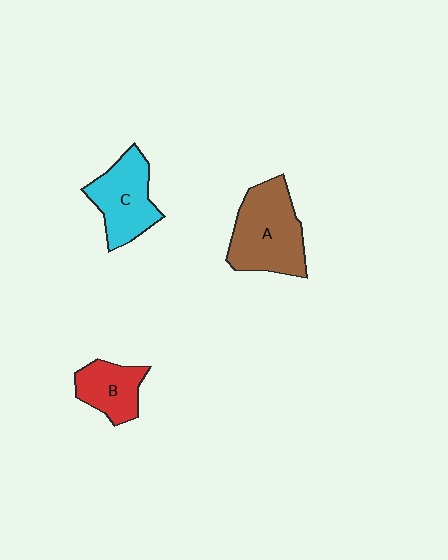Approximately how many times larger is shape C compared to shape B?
Approximately 1.4 times.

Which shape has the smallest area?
Shape B (red).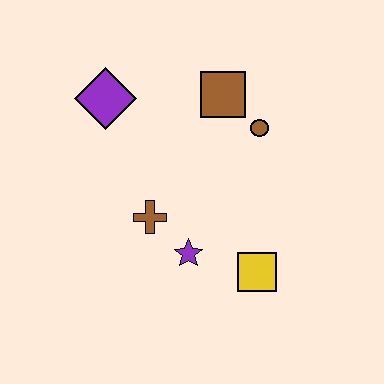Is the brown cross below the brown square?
Yes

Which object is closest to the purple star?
The brown cross is closest to the purple star.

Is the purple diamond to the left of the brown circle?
Yes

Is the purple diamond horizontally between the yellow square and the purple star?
No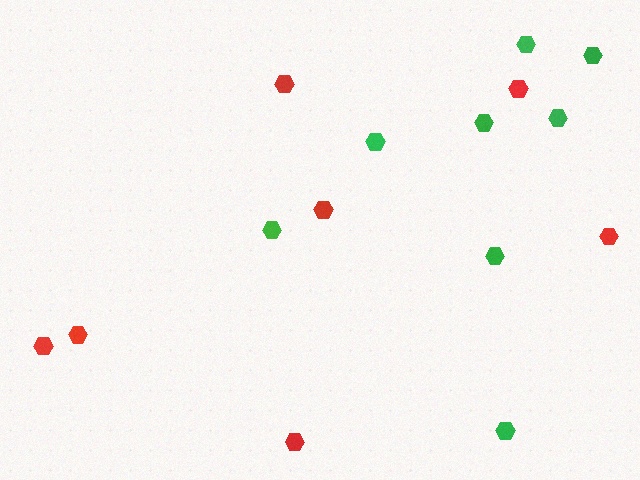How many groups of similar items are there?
There are 2 groups: one group of red hexagons (7) and one group of green hexagons (8).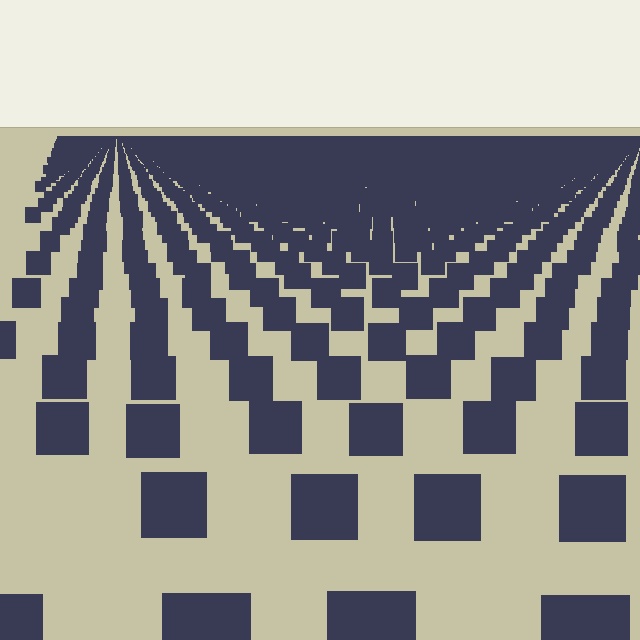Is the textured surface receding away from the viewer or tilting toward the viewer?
The surface is receding away from the viewer. Texture elements get smaller and denser toward the top.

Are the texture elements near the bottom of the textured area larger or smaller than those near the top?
Larger. Near the bottom, elements are closer to the viewer and appear at a bigger on-screen size.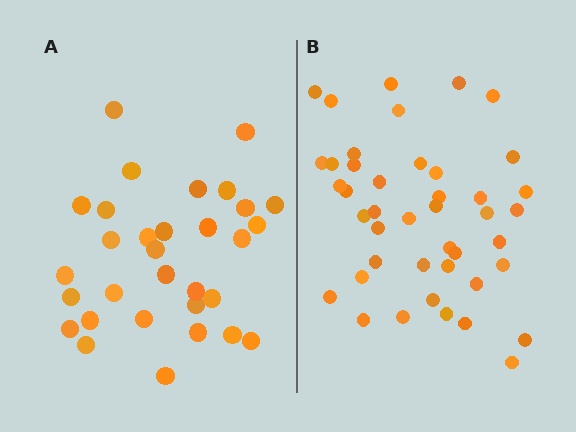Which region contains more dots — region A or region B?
Region B (the right region) has more dots.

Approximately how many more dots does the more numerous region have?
Region B has roughly 12 or so more dots than region A.